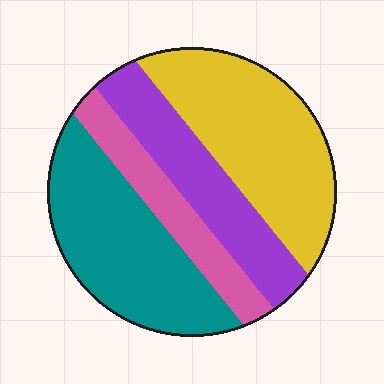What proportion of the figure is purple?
Purple takes up less than a quarter of the figure.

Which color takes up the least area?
Pink, at roughly 15%.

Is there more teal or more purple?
Teal.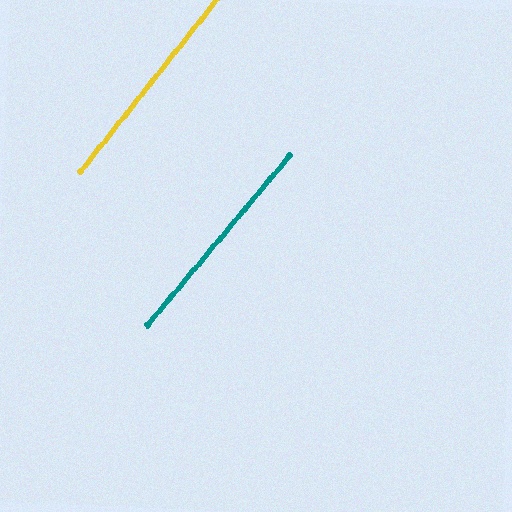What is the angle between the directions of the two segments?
Approximately 2 degrees.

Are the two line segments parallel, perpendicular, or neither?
Parallel — their directions differ by only 1.6°.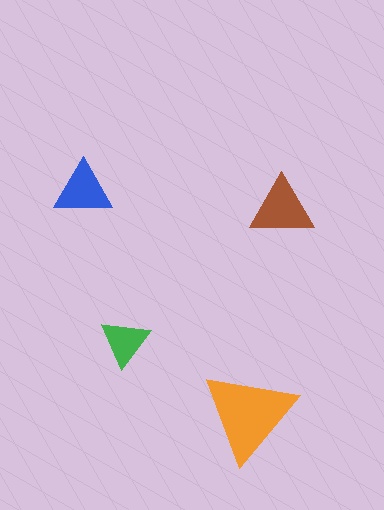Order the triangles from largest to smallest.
the orange one, the brown one, the blue one, the green one.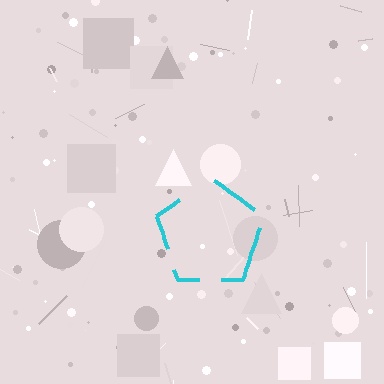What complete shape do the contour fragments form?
The contour fragments form a pentagon.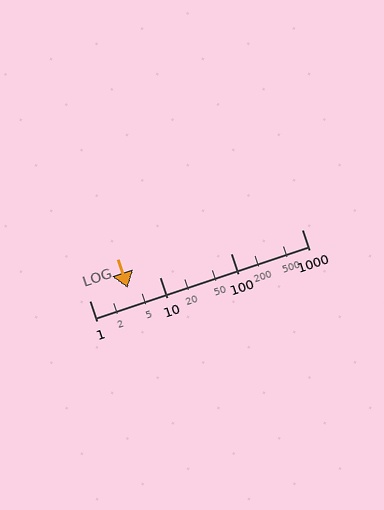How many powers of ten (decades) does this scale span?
The scale spans 3 decades, from 1 to 1000.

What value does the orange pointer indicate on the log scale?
The pointer indicates approximately 3.5.